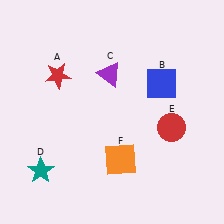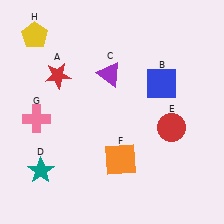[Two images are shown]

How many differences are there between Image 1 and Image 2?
There are 2 differences between the two images.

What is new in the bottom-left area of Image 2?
A pink cross (G) was added in the bottom-left area of Image 2.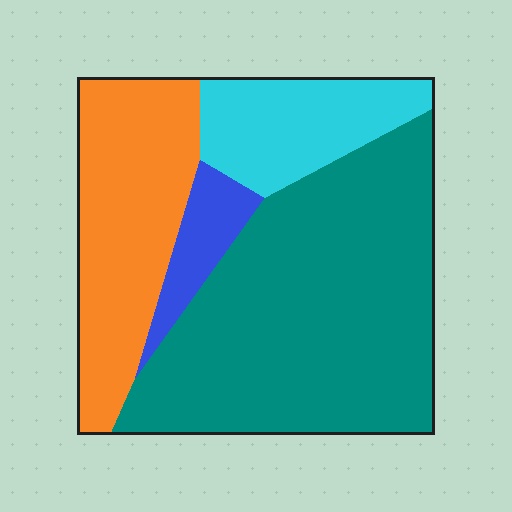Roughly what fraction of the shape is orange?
Orange takes up between a sixth and a third of the shape.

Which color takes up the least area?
Blue, at roughly 5%.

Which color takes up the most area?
Teal, at roughly 55%.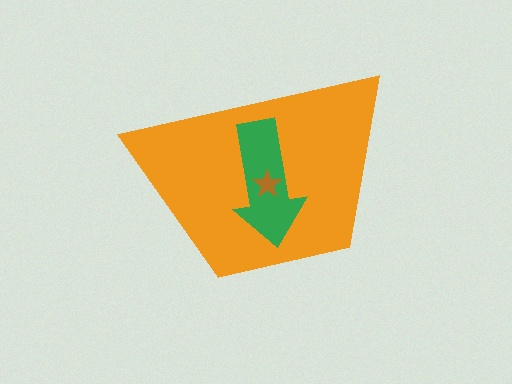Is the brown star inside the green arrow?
Yes.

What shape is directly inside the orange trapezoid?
The green arrow.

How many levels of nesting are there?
3.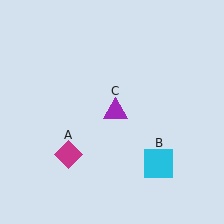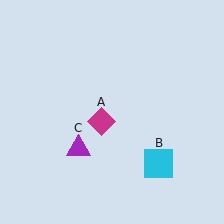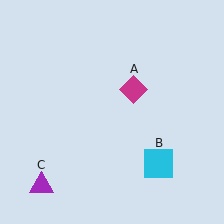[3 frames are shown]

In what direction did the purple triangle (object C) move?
The purple triangle (object C) moved down and to the left.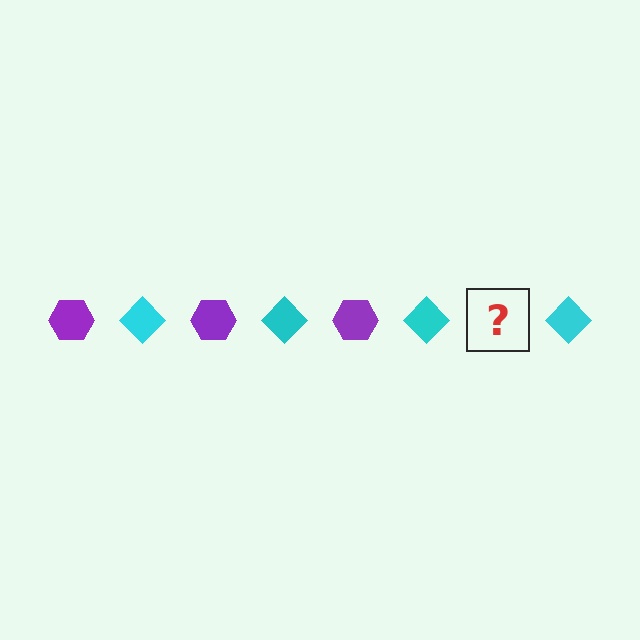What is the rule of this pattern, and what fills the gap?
The rule is that the pattern alternates between purple hexagon and cyan diamond. The gap should be filled with a purple hexagon.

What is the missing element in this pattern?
The missing element is a purple hexagon.